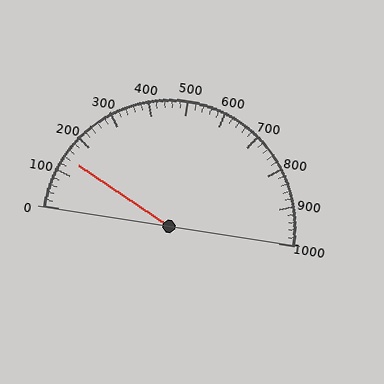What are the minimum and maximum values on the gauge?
The gauge ranges from 0 to 1000.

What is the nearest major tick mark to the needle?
The nearest major tick mark is 100.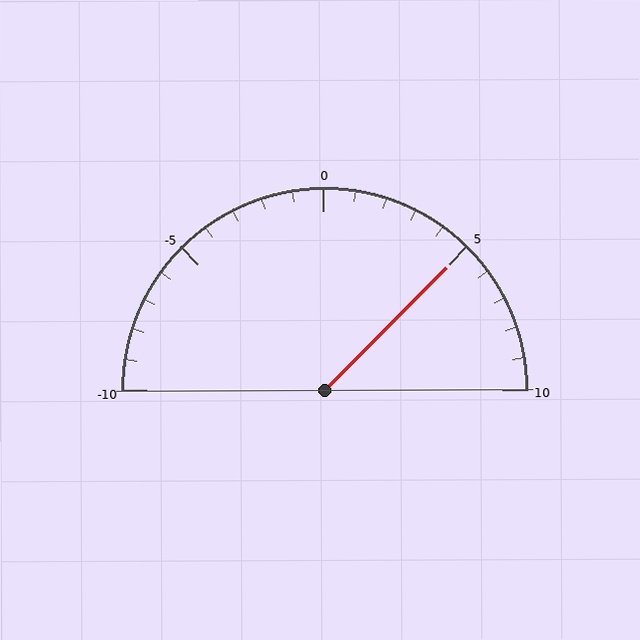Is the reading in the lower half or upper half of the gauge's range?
The reading is in the upper half of the range (-10 to 10).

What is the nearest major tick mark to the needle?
The nearest major tick mark is 5.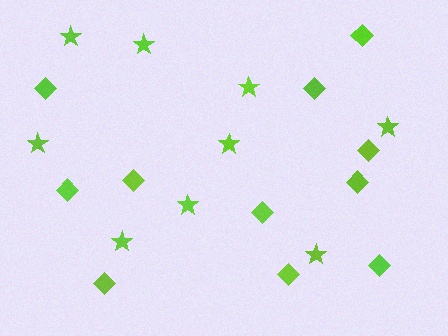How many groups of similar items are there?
There are 2 groups: one group of diamonds (11) and one group of stars (9).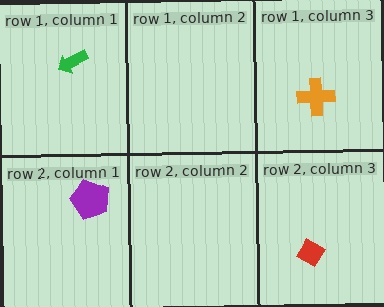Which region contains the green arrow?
The row 1, column 1 region.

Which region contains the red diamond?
The row 2, column 3 region.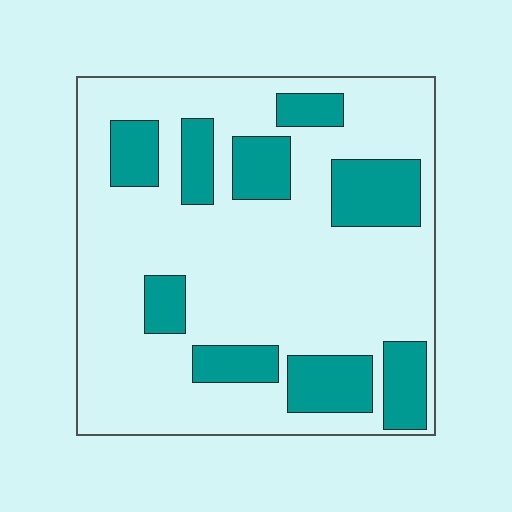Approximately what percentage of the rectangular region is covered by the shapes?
Approximately 25%.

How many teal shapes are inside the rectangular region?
9.